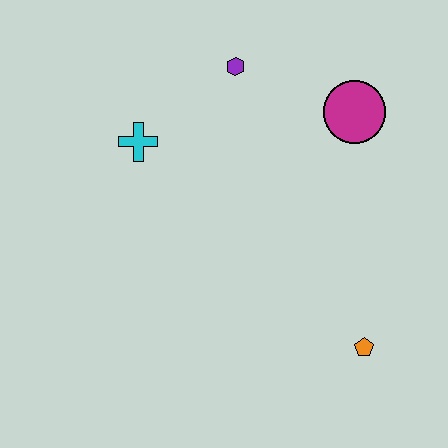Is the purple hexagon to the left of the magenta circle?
Yes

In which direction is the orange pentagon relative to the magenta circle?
The orange pentagon is below the magenta circle.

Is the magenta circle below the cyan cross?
No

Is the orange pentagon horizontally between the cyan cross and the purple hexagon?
No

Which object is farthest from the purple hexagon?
The orange pentagon is farthest from the purple hexagon.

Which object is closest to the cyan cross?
The purple hexagon is closest to the cyan cross.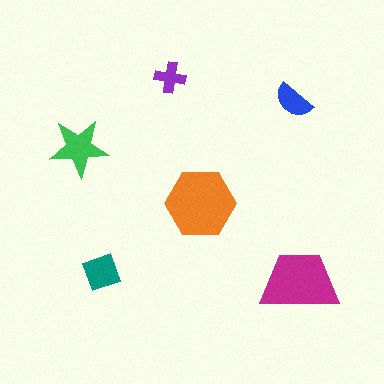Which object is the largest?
The orange hexagon.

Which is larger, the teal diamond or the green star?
The green star.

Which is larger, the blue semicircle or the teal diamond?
The teal diamond.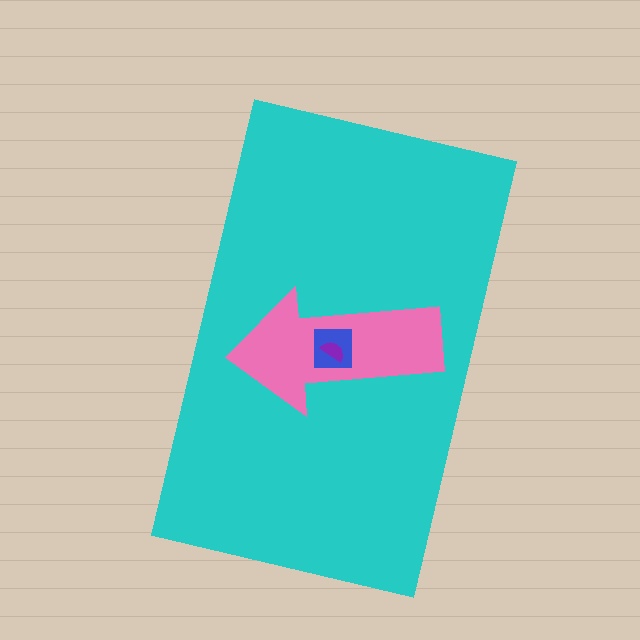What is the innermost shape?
The purple semicircle.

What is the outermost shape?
The cyan rectangle.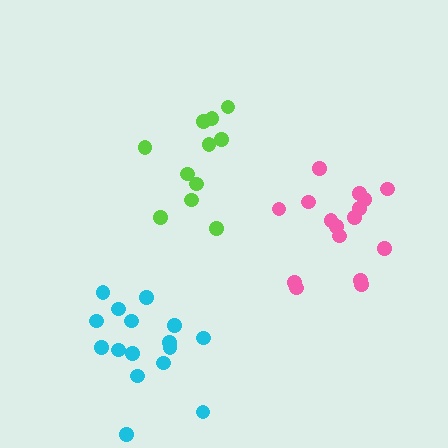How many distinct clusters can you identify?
There are 3 distinct clusters.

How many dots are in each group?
Group 1: 16 dots, Group 2: 11 dots, Group 3: 16 dots (43 total).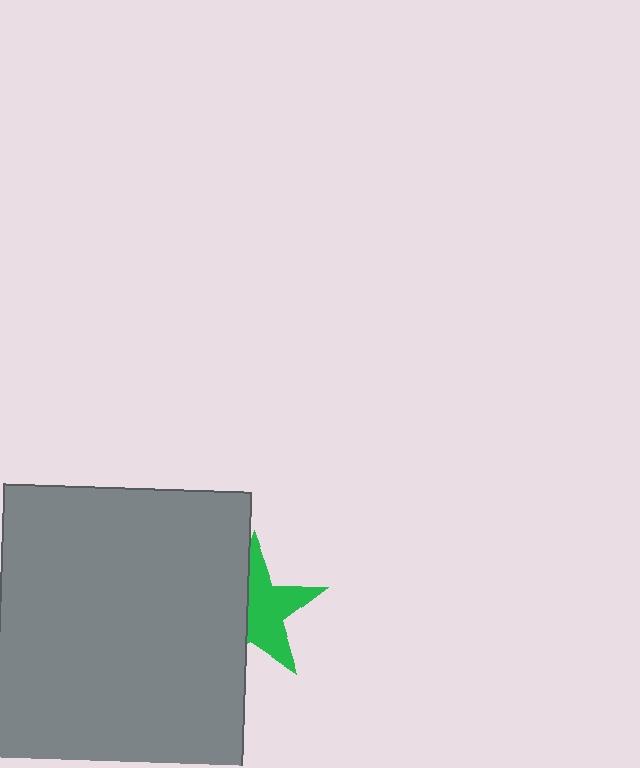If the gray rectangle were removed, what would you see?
You would see the complete green star.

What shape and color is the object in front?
The object in front is a gray rectangle.